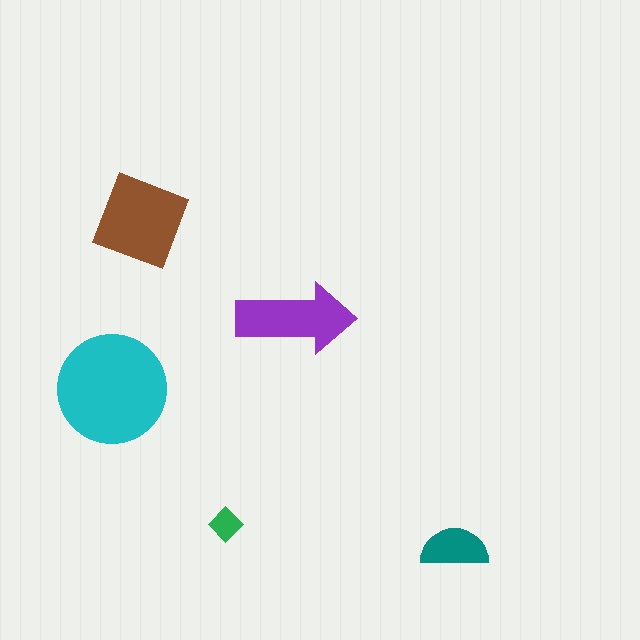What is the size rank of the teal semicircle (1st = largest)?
4th.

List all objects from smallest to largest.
The green diamond, the teal semicircle, the purple arrow, the brown square, the cyan circle.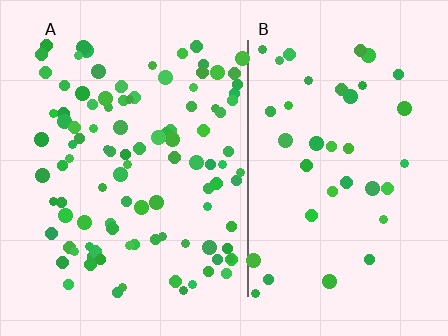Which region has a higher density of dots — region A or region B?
A (the left).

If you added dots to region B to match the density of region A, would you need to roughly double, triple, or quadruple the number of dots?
Approximately triple.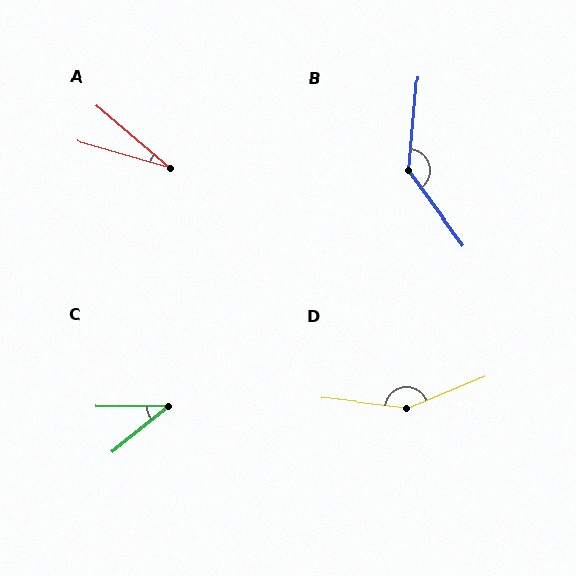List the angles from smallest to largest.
A (24°), C (39°), B (138°), D (151°).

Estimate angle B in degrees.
Approximately 138 degrees.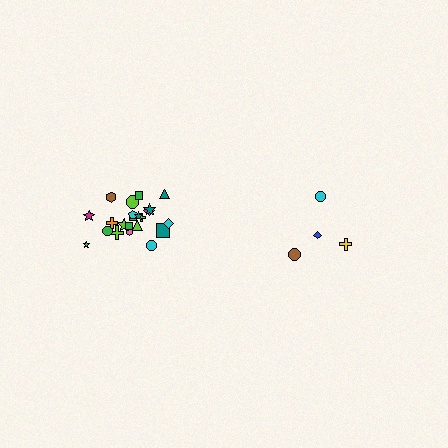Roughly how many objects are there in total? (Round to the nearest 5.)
Roughly 25 objects in total.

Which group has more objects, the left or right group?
The left group.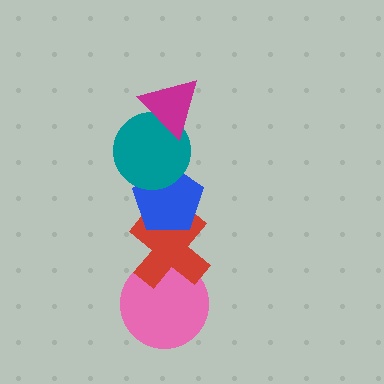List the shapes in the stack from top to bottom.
From top to bottom: the magenta triangle, the teal circle, the blue pentagon, the red cross, the pink circle.